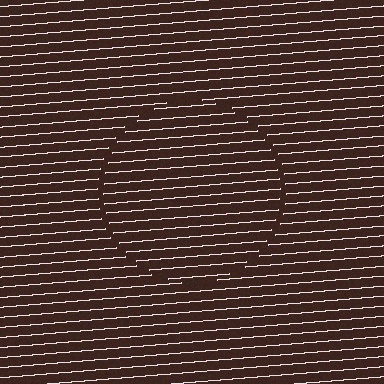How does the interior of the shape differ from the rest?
The interior of the shape contains the same grating, shifted by half a period — the contour is defined by the phase discontinuity where line-ends from the inner and outer gratings abut.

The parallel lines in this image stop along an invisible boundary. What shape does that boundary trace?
An illusory circle. The interior of the shape contains the same grating, shifted by half a period — the contour is defined by the phase discontinuity where line-ends from the inner and outer gratings abut.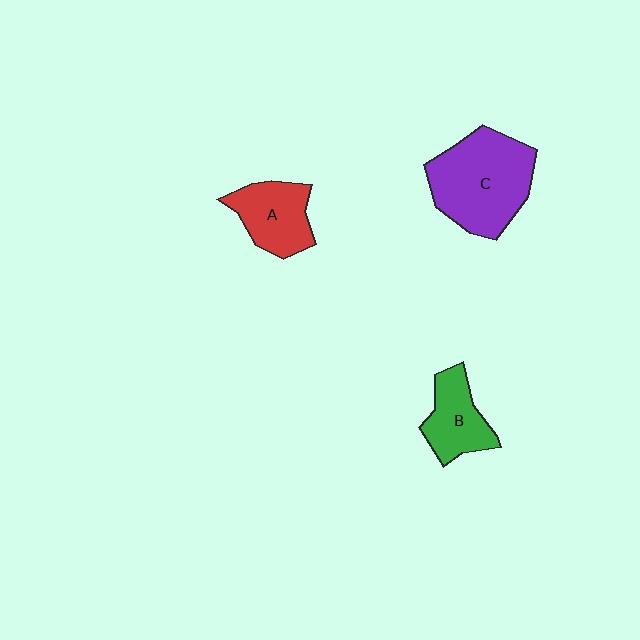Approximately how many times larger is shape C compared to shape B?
Approximately 1.9 times.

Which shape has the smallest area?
Shape B (green).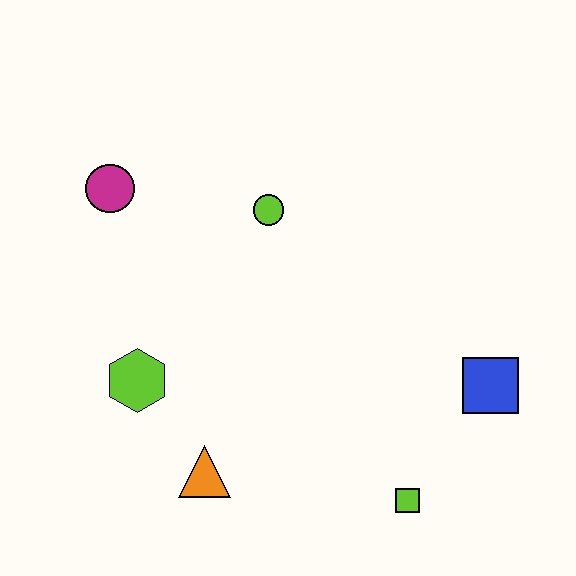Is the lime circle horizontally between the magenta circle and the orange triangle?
No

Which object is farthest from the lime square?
The magenta circle is farthest from the lime square.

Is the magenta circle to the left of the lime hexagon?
Yes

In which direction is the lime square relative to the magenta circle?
The lime square is below the magenta circle.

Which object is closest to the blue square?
The lime square is closest to the blue square.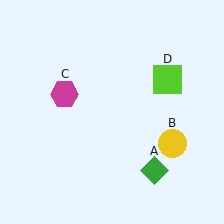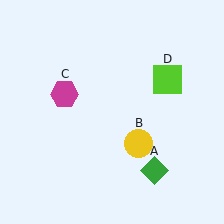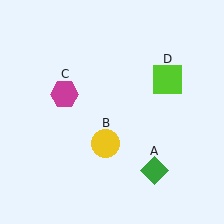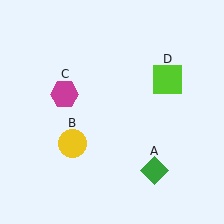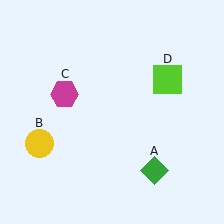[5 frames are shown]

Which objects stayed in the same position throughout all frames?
Green diamond (object A) and magenta hexagon (object C) and lime square (object D) remained stationary.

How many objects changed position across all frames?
1 object changed position: yellow circle (object B).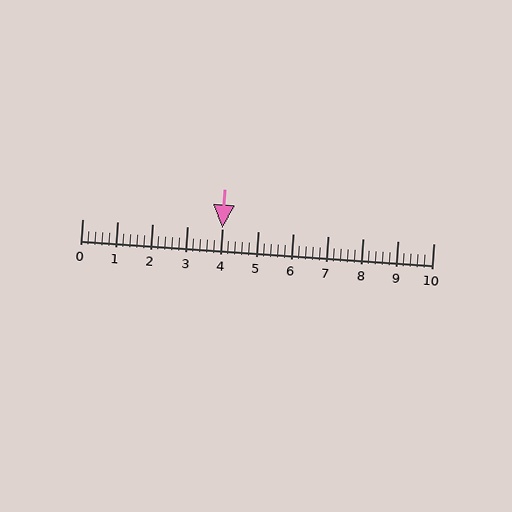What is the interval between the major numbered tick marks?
The major tick marks are spaced 1 units apart.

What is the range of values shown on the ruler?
The ruler shows values from 0 to 10.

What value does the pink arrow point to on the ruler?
The pink arrow points to approximately 4.0.